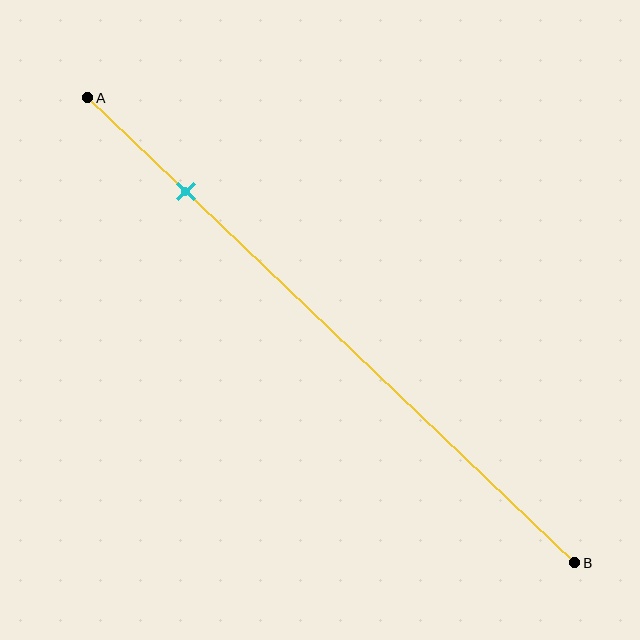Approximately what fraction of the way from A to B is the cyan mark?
The cyan mark is approximately 20% of the way from A to B.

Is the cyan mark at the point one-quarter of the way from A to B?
No, the mark is at about 20% from A, not at the 25% one-quarter point.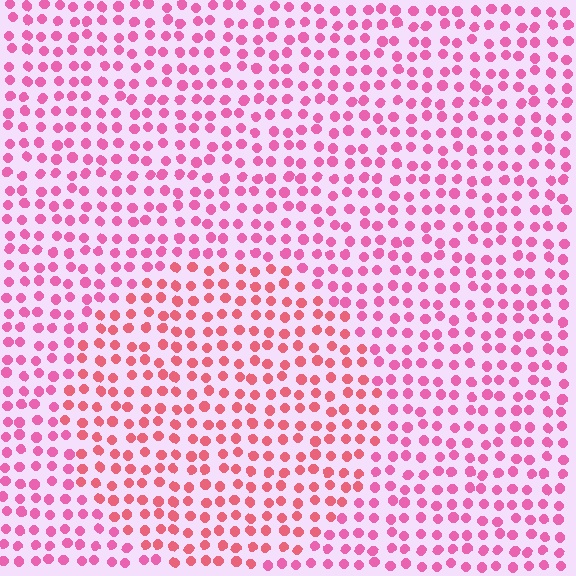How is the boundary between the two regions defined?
The boundary is defined purely by a slight shift in hue (about 24 degrees). Spacing, size, and orientation are identical on both sides.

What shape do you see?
I see a circle.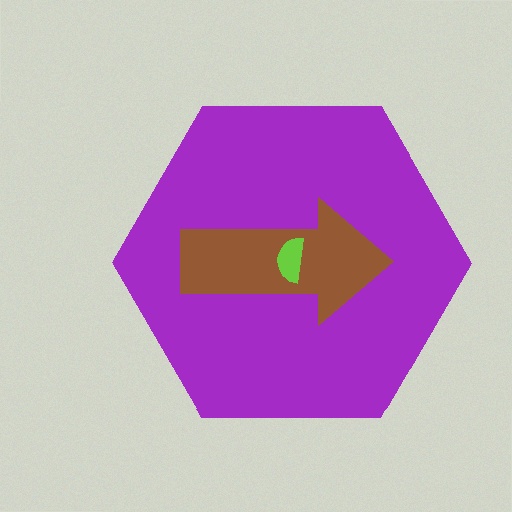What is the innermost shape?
The lime semicircle.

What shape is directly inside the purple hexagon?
The brown arrow.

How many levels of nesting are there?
3.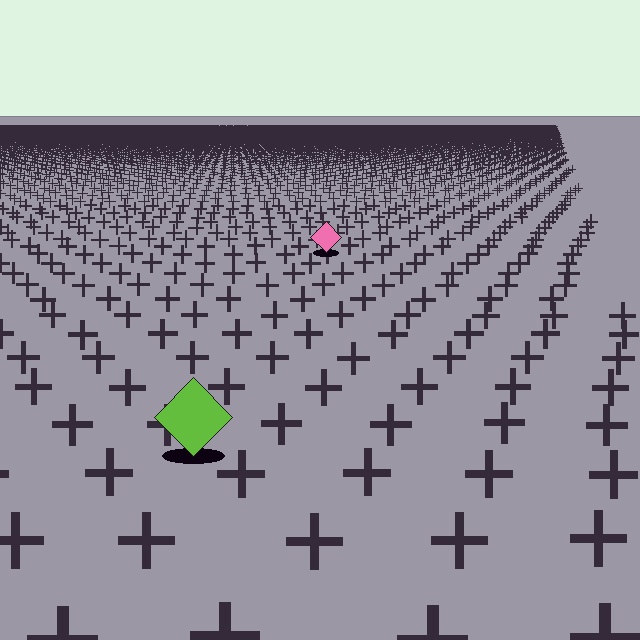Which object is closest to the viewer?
The lime diamond is closest. The texture marks near it are larger and more spread out.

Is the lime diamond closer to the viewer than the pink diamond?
Yes. The lime diamond is closer — you can tell from the texture gradient: the ground texture is coarser near it.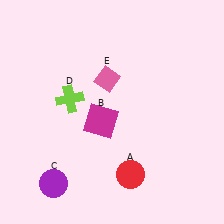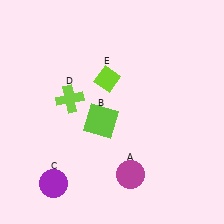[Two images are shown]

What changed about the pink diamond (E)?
In Image 1, E is pink. In Image 2, it changed to lime.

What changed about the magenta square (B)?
In Image 1, B is magenta. In Image 2, it changed to lime.